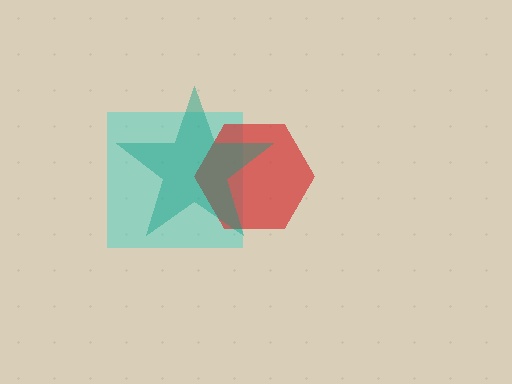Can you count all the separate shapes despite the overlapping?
Yes, there are 3 separate shapes.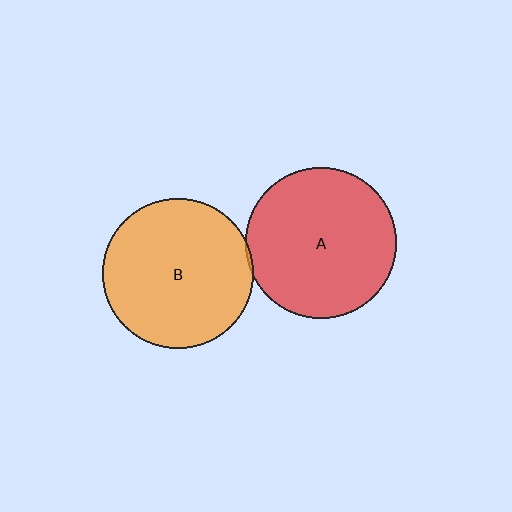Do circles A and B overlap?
Yes.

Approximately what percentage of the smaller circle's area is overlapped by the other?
Approximately 5%.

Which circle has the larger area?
Circle A (red).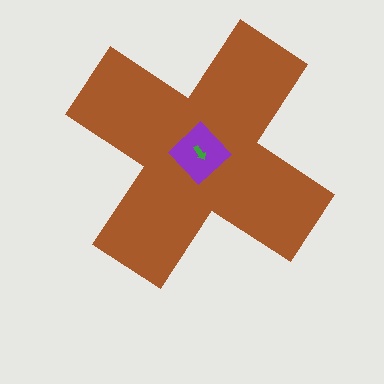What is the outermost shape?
The brown cross.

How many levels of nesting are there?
3.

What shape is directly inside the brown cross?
The purple diamond.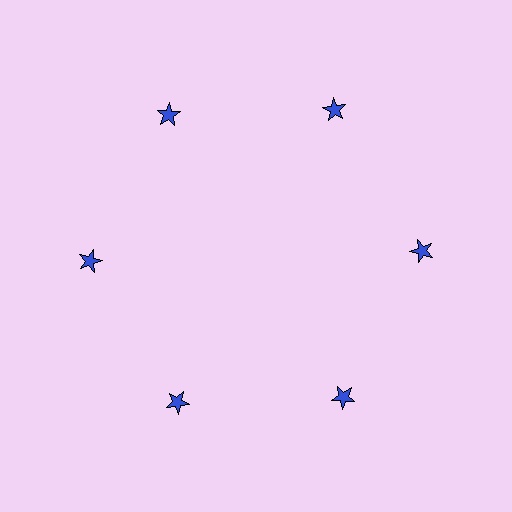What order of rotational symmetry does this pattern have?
This pattern has 6-fold rotational symmetry.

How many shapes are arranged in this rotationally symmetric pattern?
There are 6 shapes, arranged in 6 groups of 1.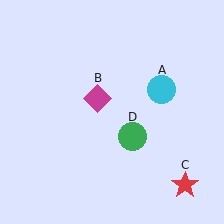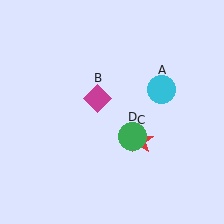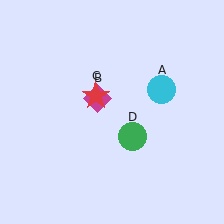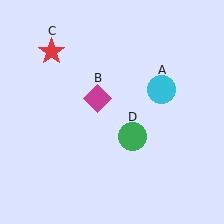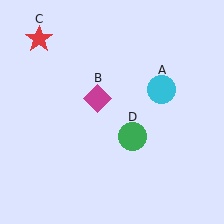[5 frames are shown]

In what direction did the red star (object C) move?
The red star (object C) moved up and to the left.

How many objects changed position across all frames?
1 object changed position: red star (object C).